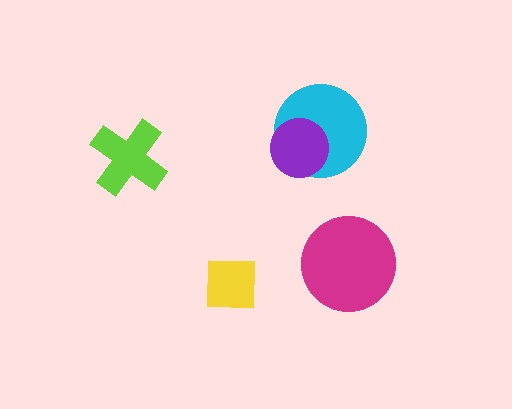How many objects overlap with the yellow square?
0 objects overlap with the yellow square.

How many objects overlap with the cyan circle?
1 object overlaps with the cyan circle.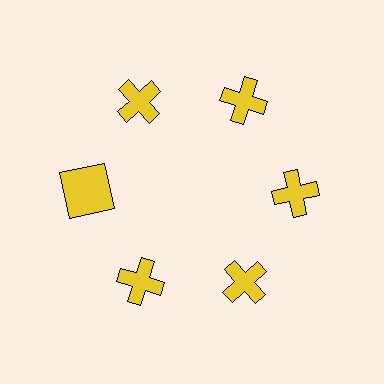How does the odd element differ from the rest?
It has a different shape: square instead of cross.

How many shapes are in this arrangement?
There are 6 shapes arranged in a ring pattern.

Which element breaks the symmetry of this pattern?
The yellow square at roughly the 9 o'clock position breaks the symmetry. All other shapes are yellow crosses.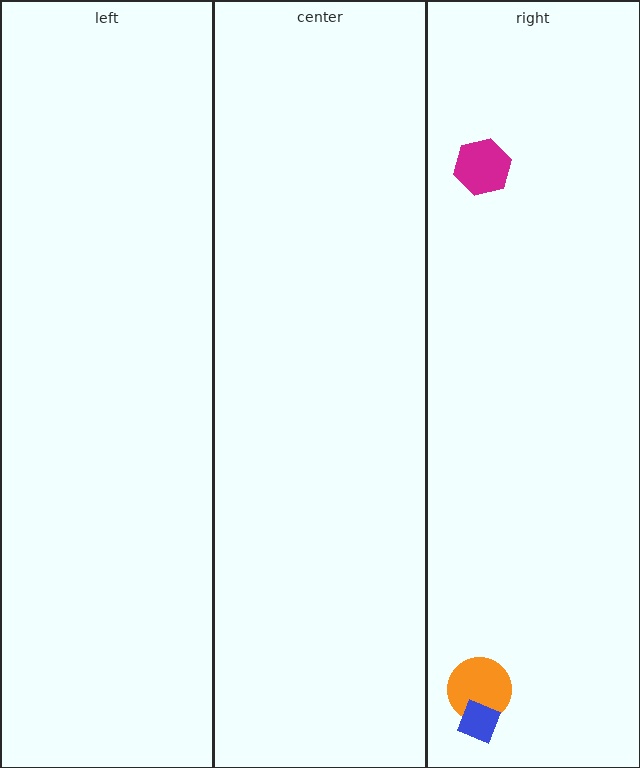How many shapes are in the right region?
3.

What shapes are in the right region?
The orange circle, the magenta hexagon, the blue diamond.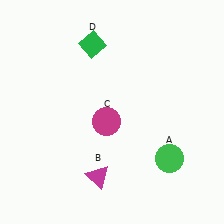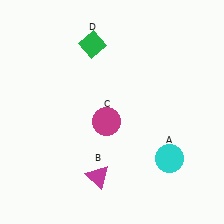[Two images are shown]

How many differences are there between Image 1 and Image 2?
There is 1 difference between the two images.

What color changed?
The circle (A) changed from green in Image 1 to cyan in Image 2.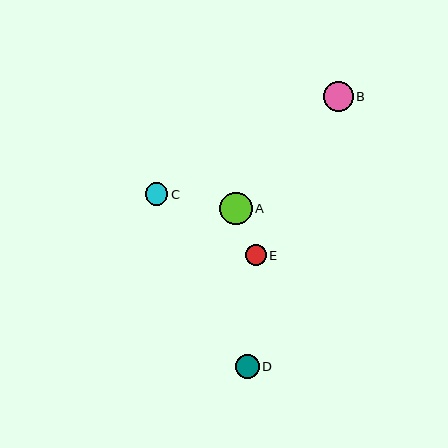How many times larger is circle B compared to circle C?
Circle B is approximately 1.3 times the size of circle C.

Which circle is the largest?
Circle A is the largest with a size of approximately 32 pixels.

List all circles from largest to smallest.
From largest to smallest: A, B, D, C, E.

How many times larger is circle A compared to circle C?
Circle A is approximately 1.4 times the size of circle C.